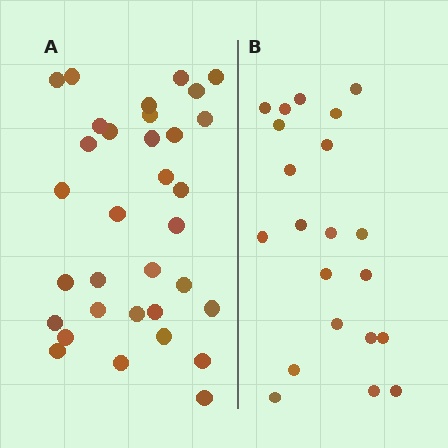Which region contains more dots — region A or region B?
Region A (the left region) has more dots.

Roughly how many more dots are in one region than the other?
Region A has roughly 12 or so more dots than region B.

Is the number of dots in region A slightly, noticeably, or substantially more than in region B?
Region A has substantially more. The ratio is roughly 1.6 to 1.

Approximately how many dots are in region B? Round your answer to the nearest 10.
About 20 dots. (The exact count is 21, which rounds to 20.)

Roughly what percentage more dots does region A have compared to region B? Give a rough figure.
About 55% more.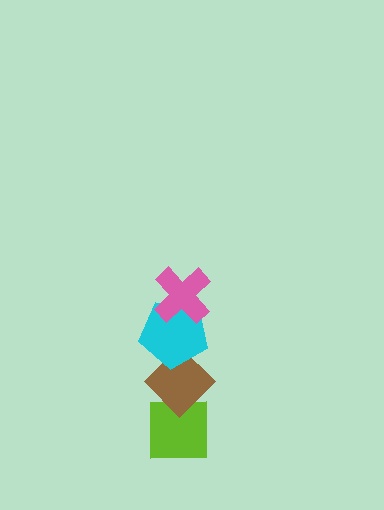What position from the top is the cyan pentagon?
The cyan pentagon is 2nd from the top.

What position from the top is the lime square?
The lime square is 4th from the top.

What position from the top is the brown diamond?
The brown diamond is 3rd from the top.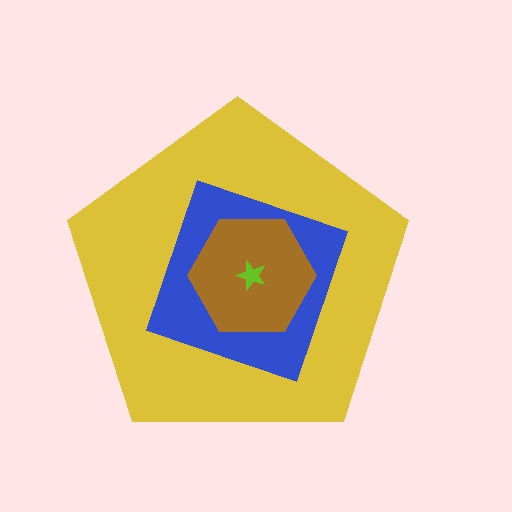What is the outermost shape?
The yellow pentagon.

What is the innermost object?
The lime star.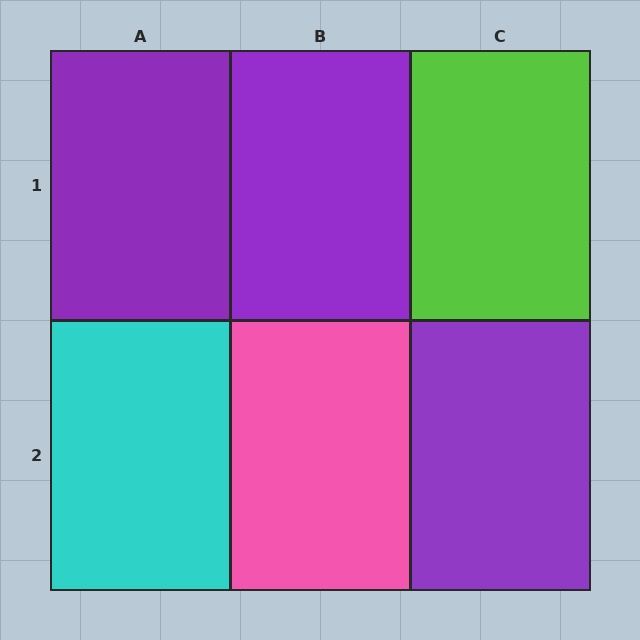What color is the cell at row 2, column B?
Pink.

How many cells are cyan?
1 cell is cyan.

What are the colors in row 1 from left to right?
Purple, purple, lime.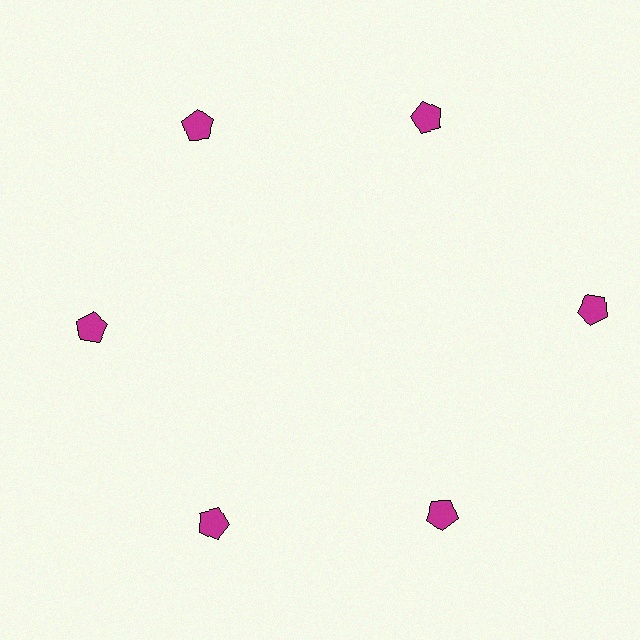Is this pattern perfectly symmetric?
No. The 6 magenta pentagons are arranged in a ring, but one element near the 3 o'clock position is pushed outward from the center, breaking the 6-fold rotational symmetry.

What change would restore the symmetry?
The symmetry would be restored by moving it inward, back onto the ring so that all 6 pentagons sit at equal angles and equal distance from the center.